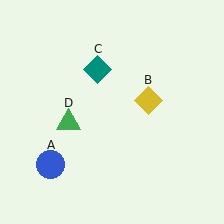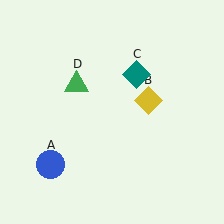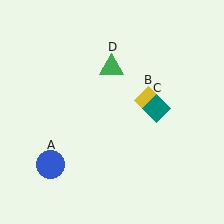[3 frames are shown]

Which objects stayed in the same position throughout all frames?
Blue circle (object A) and yellow diamond (object B) remained stationary.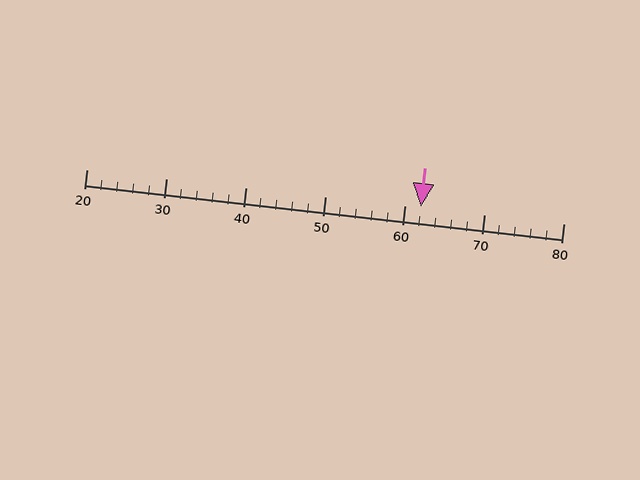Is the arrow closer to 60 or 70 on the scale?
The arrow is closer to 60.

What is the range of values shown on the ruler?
The ruler shows values from 20 to 80.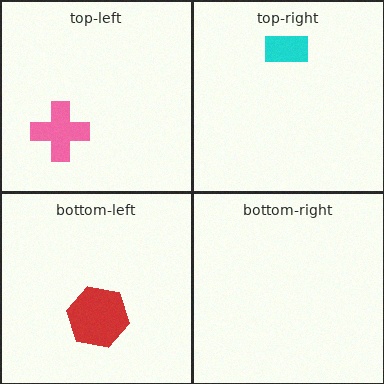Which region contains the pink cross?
The top-left region.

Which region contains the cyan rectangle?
The top-right region.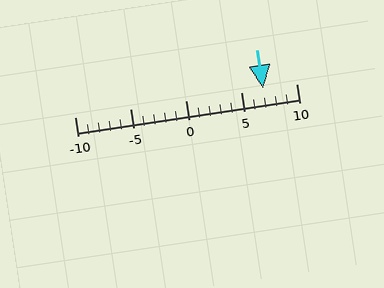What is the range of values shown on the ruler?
The ruler shows values from -10 to 10.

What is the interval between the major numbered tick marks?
The major tick marks are spaced 5 units apart.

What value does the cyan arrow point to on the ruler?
The cyan arrow points to approximately 7.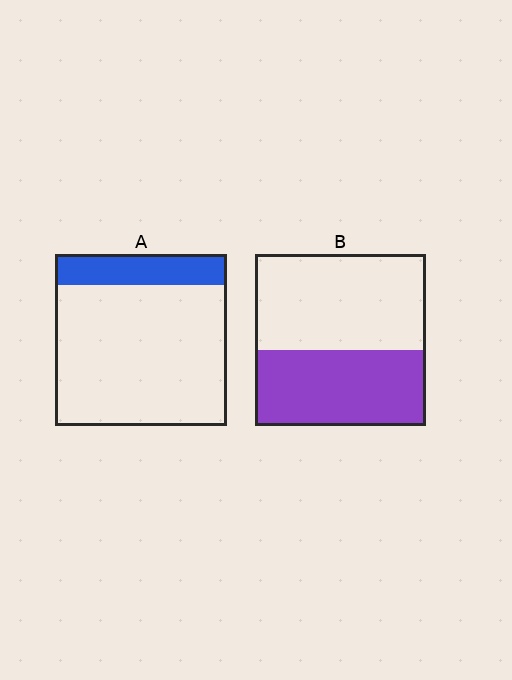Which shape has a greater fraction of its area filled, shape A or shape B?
Shape B.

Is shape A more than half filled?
No.